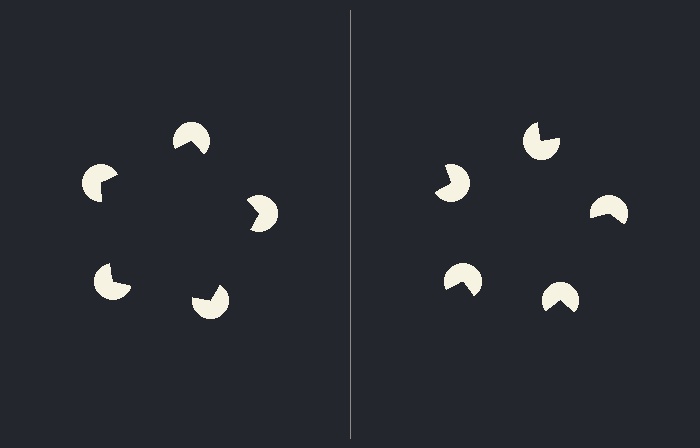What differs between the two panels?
The pac-man discs are positioned identically on both sides; only the wedge orientations differ. On the left they align to a pentagon; on the right they are misaligned.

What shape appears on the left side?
An illusory pentagon.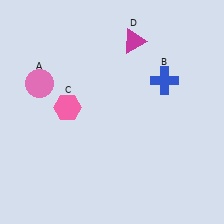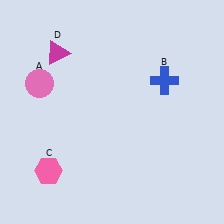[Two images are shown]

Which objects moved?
The objects that moved are: the pink hexagon (C), the magenta triangle (D).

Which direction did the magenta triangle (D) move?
The magenta triangle (D) moved left.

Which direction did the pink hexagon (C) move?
The pink hexagon (C) moved down.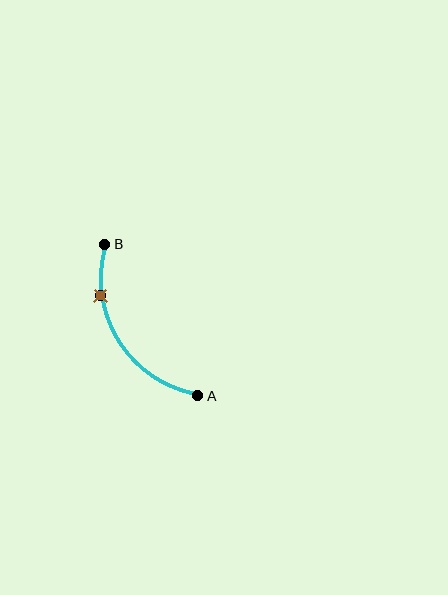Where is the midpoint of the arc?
The arc midpoint is the point on the curve farthest from the straight line joining A and B. It sits to the left of that line.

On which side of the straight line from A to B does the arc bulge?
The arc bulges to the left of the straight line connecting A and B.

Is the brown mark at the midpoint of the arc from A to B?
No. The brown mark lies on the arc but is closer to endpoint B. The arc midpoint would be at the point on the curve equidistant along the arc from both A and B.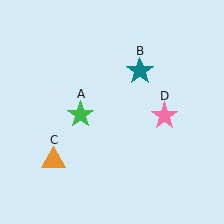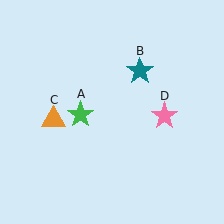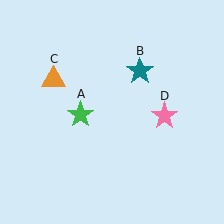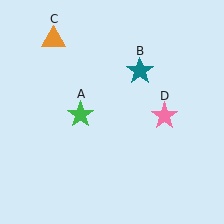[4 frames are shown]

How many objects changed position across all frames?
1 object changed position: orange triangle (object C).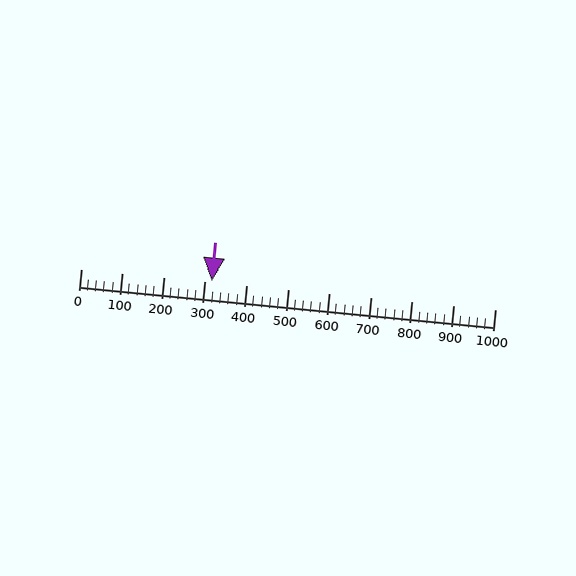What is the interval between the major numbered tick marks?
The major tick marks are spaced 100 units apart.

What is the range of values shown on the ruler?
The ruler shows values from 0 to 1000.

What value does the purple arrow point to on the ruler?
The purple arrow points to approximately 316.